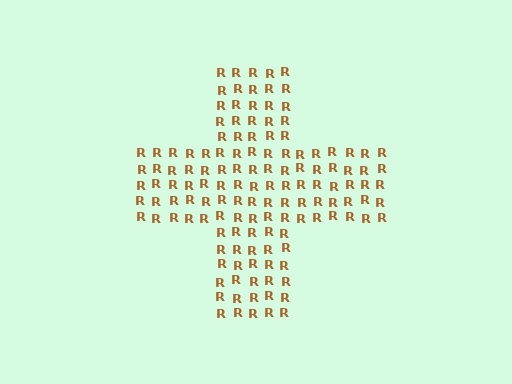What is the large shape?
The large shape is a cross.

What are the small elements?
The small elements are letter R's.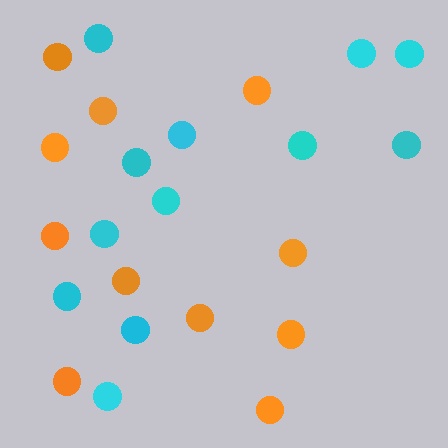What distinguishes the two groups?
There are 2 groups: one group of cyan circles (12) and one group of orange circles (11).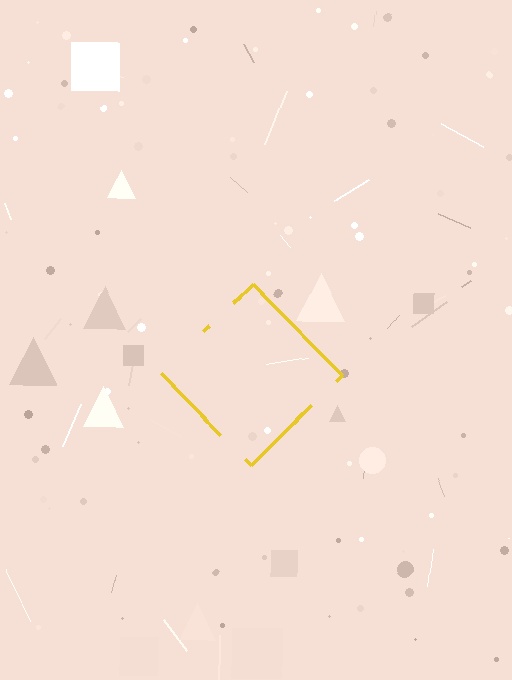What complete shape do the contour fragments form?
The contour fragments form a diamond.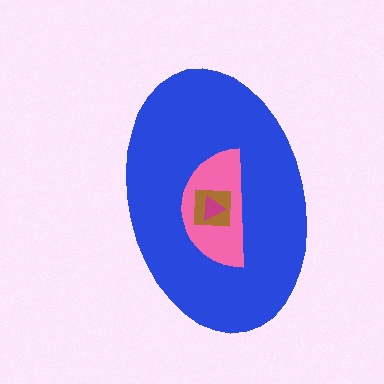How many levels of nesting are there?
4.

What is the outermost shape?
The blue ellipse.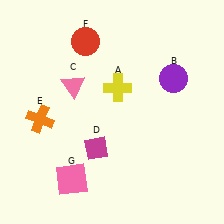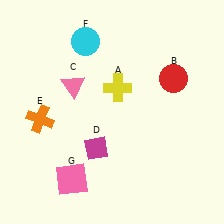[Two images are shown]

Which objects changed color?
B changed from purple to red. F changed from red to cyan.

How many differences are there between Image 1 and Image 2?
There are 2 differences between the two images.